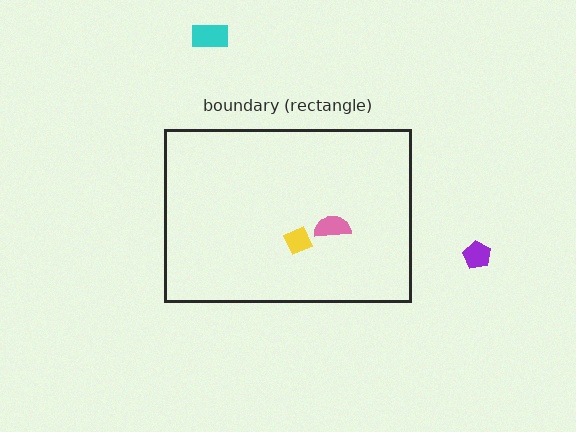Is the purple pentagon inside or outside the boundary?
Outside.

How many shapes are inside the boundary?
2 inside, 2 outside.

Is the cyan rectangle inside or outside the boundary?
Outside.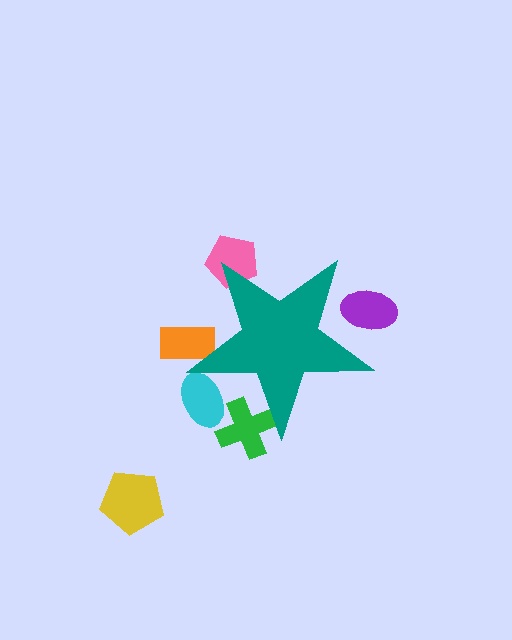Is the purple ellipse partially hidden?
Yes, the purple ellipse is partially hidden behind the teal star.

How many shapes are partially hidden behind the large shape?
5 shapes are partially hidden.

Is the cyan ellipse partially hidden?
Yes, the cyan ellipse is partially hidden behind the teal star.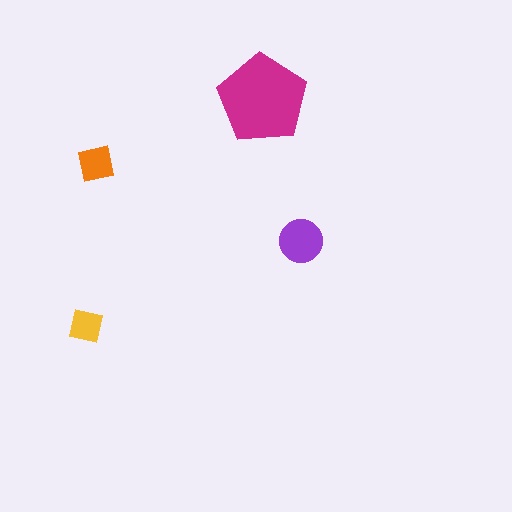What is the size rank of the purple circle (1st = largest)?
2nd.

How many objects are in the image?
There are 4 objects in the image.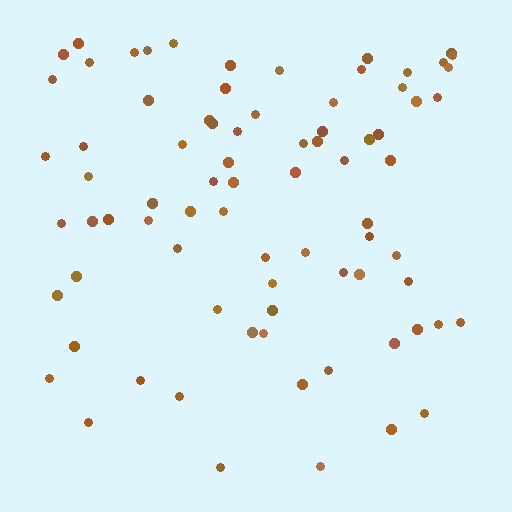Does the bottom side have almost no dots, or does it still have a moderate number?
Still a moderate number, just noticeably fewer than the top.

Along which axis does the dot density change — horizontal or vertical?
Vertical.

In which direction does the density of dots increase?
From bottom to top, with the top side densest.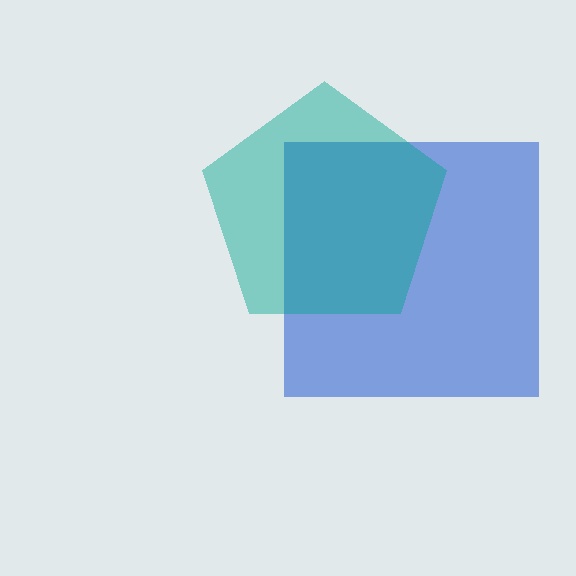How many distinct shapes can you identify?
There are 2 distinct shapes: a blue square, a teal pentagon.